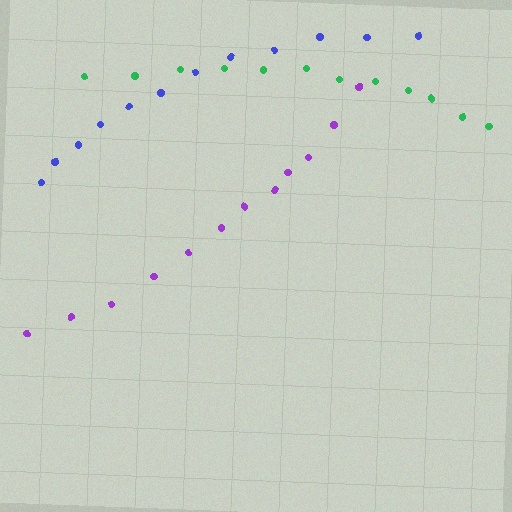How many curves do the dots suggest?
There are 3 distinct paths.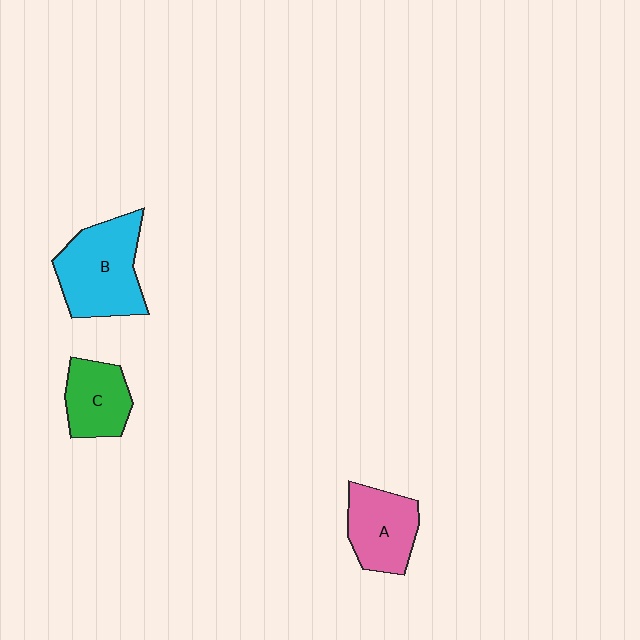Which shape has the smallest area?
Shape C (green).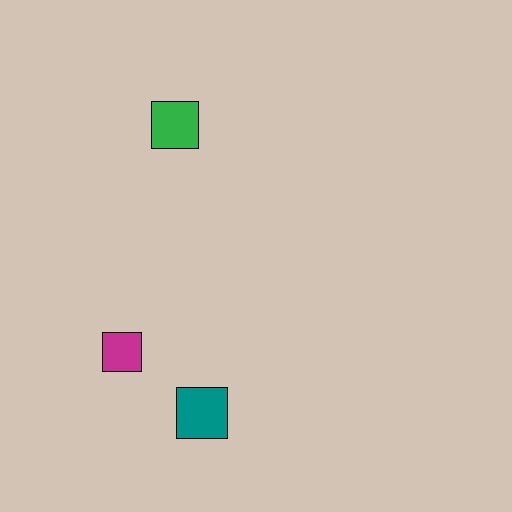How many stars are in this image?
There are no stars.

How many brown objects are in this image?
There are no brown objects.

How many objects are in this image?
There are 3 objects.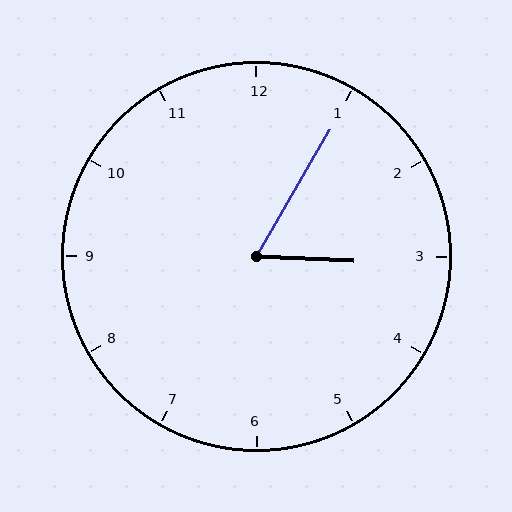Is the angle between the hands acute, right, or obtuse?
It is acute.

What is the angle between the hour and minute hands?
Approximately 62 degrees.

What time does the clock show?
3:05.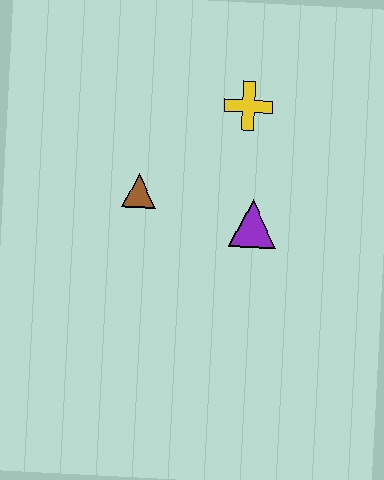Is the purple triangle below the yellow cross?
Yes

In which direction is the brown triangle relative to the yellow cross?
The brown triangle is to the left of the yellow cross.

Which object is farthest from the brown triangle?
The yellow cross is farthest from the brown triangle.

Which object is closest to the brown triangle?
The purple triangle is closest to the brown triangle.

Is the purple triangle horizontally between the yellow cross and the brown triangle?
No